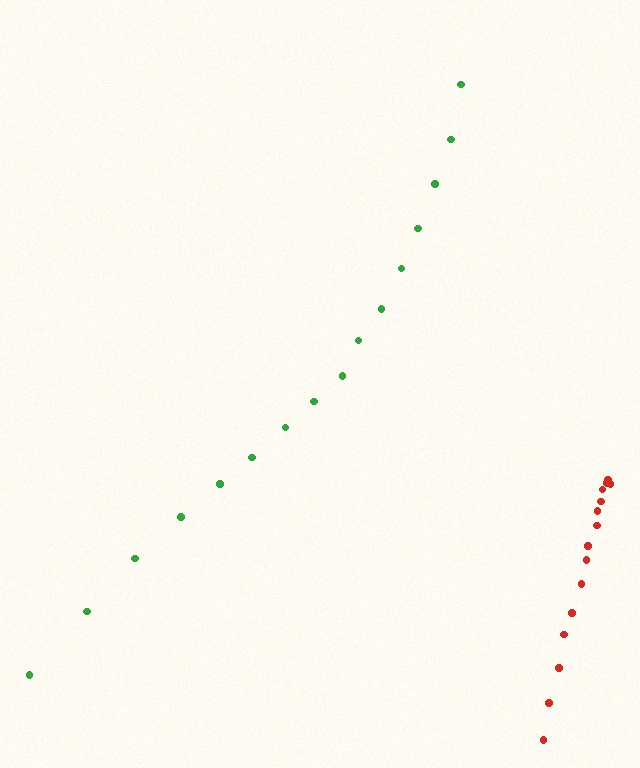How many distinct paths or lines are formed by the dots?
There are 2 distinct paths.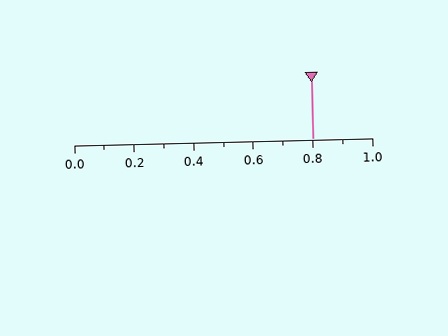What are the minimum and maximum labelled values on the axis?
The axis runs from 0.0 to 1.0.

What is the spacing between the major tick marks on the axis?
The major ticks are spaced 0.2 apart.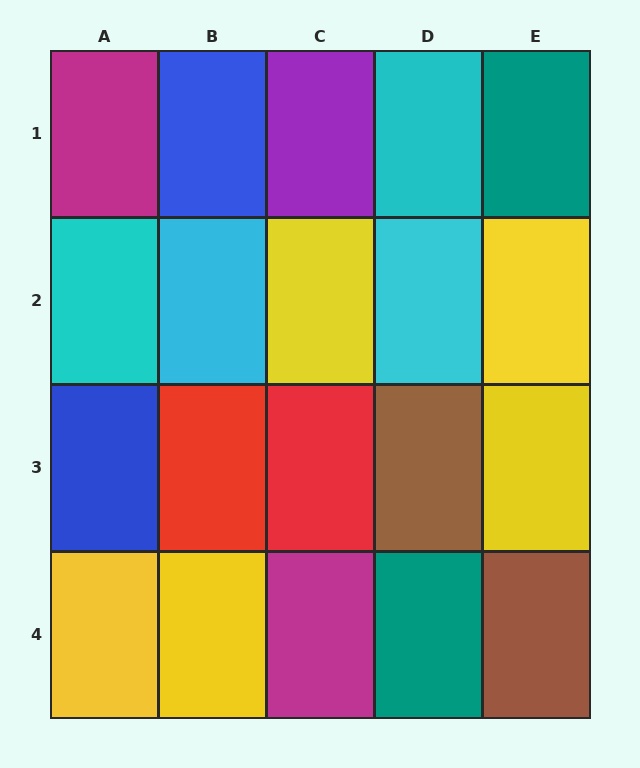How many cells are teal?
2 cells are teal.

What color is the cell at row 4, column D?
Teal.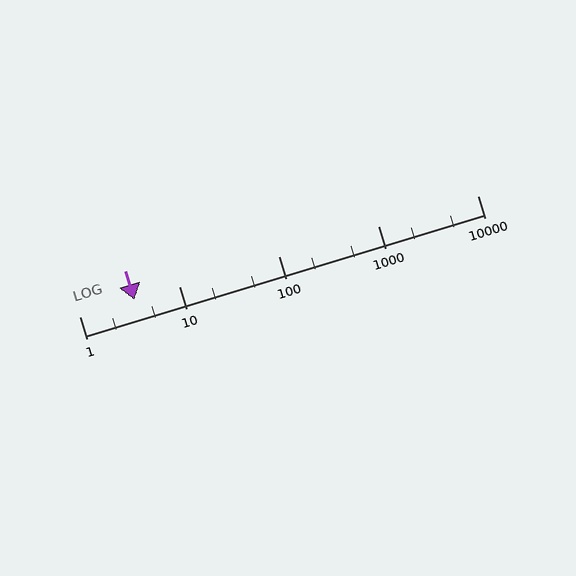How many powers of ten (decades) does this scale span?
The scale spans 4 decades, from 1 to 10000.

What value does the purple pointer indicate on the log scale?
The pointer indicates approximately 3.6.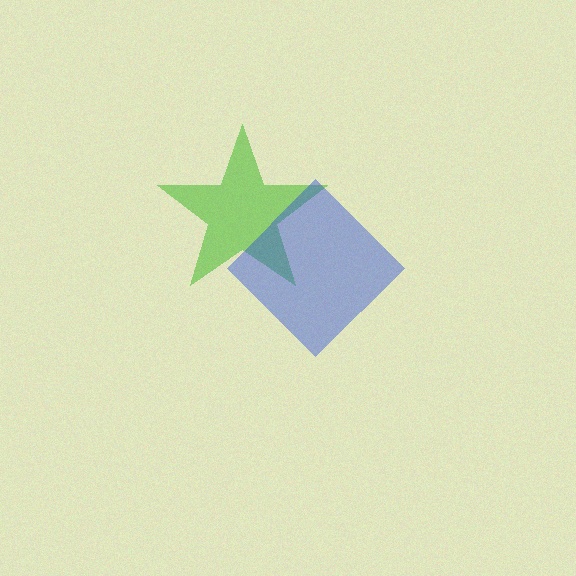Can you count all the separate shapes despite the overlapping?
Yes, there are 2 separate shapes.